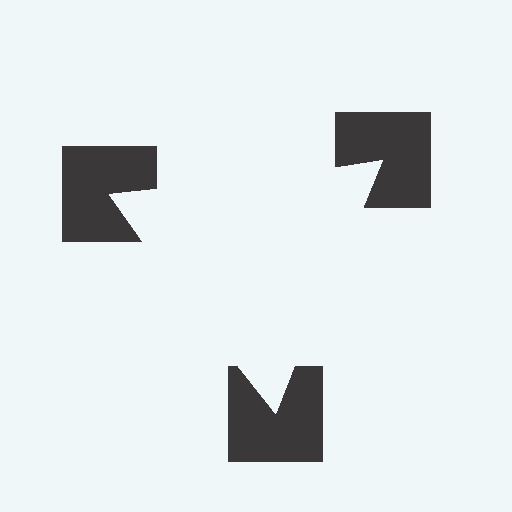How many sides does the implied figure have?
3 sides.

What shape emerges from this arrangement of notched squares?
An illusory triangle — its edges are inferred from the aligned wedge cuts in the notched squares, not physically drawn.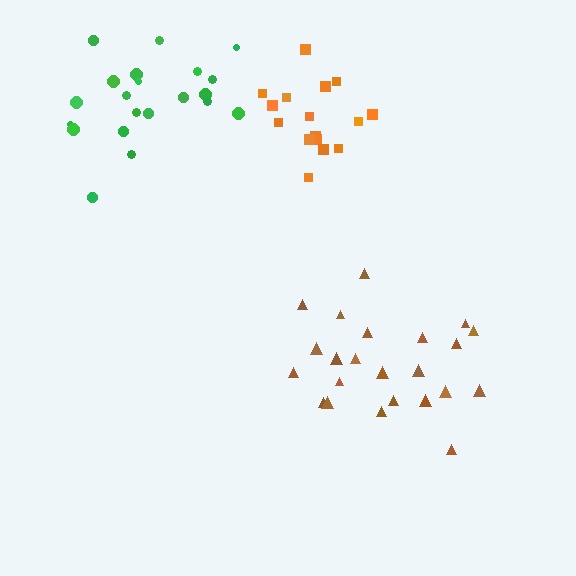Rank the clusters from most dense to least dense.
orange, brown, green.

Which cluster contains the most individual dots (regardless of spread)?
Brown (23).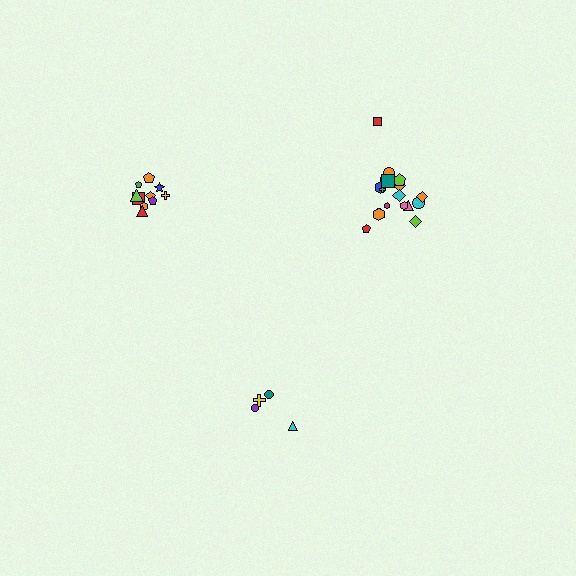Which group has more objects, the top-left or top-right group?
The top-right group.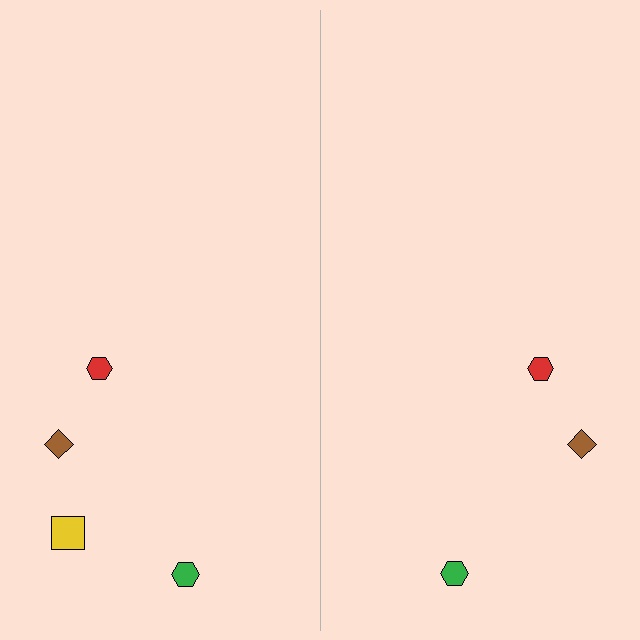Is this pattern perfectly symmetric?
No, the pattern is not perfectly symmetric. A yellow square is missing from the right side.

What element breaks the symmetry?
A yellow square is missing from the right side.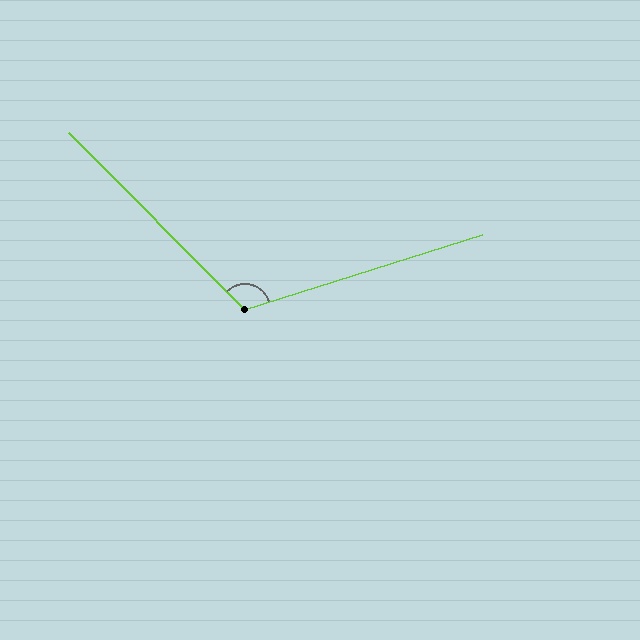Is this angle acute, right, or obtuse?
It is obtuse.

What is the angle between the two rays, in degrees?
Approximately 117 degrees.